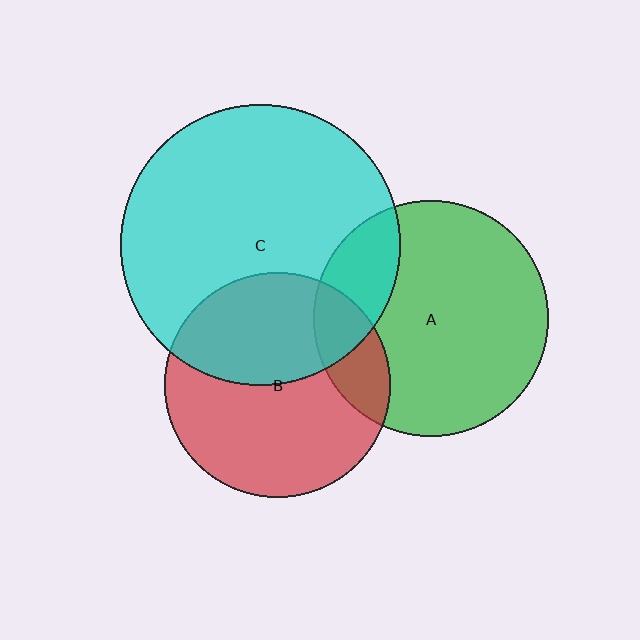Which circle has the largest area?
Circle C (cyan).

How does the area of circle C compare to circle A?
Approximately 1.4 times.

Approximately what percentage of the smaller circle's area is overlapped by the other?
Approximately 40%.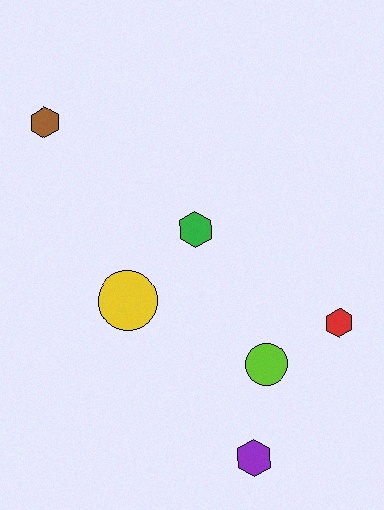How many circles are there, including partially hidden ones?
There are 2 circles.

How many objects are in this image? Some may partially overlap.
There are 6 objects.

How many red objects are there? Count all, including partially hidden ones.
There is 1 red object.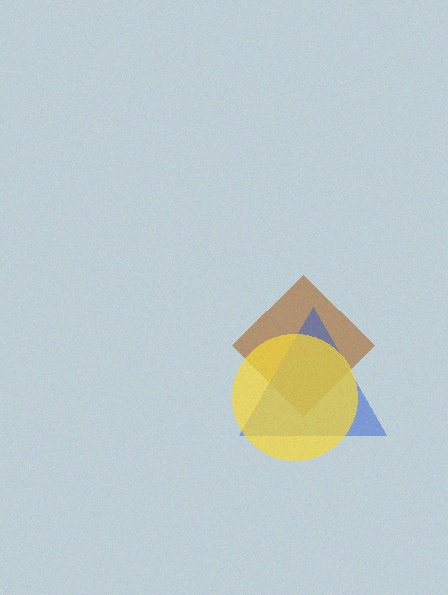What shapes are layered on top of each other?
The layered shapes are: a brown diamond, a blue triangle, a yellow circle.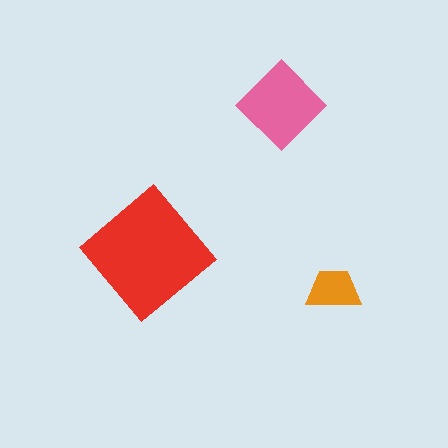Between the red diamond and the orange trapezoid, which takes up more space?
The red diamond.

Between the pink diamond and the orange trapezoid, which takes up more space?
The pink diamond.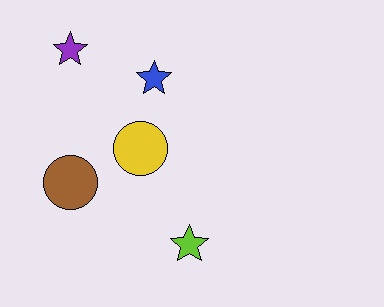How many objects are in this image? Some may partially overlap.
There are 5 objects.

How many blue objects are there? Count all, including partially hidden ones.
There is 1 blue object.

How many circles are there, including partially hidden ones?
There are 2 circles.